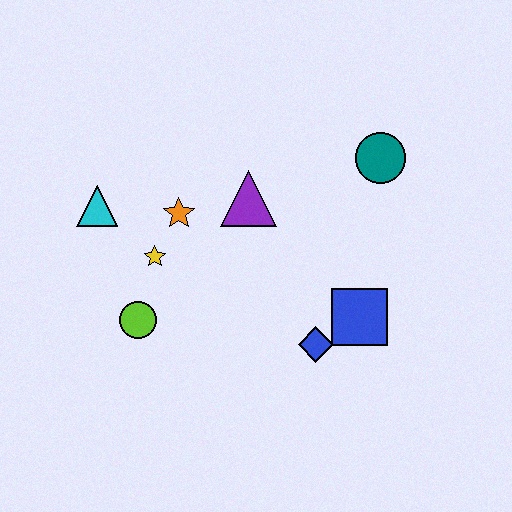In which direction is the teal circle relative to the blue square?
The teal circle is above the blue square.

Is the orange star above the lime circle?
Yes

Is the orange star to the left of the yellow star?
No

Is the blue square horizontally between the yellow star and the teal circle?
Yes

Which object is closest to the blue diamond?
The blue square is closest to the blue diamond.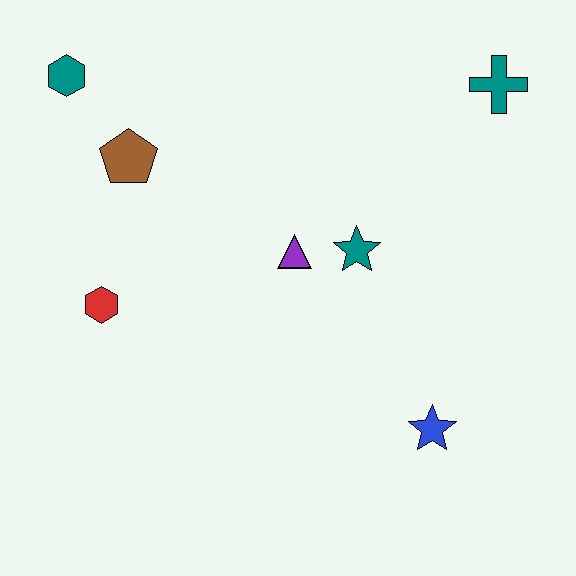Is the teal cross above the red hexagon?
Yes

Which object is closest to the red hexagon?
The brown pentagon is closest to the red hexagon.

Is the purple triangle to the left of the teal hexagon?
No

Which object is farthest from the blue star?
The teal hexagon is farthest from the blue star.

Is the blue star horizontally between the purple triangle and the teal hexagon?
No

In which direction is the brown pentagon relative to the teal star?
The brown pentagon is to the left of the teal star.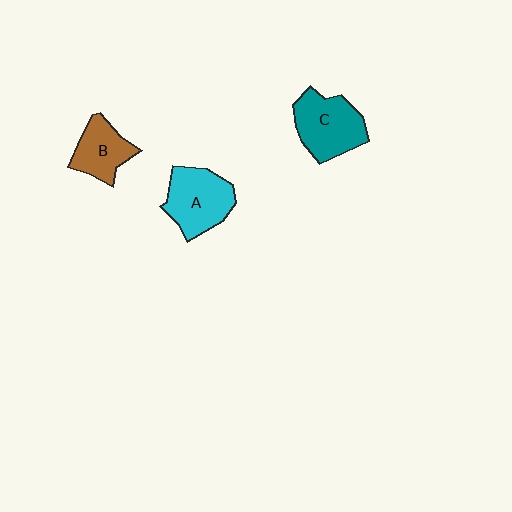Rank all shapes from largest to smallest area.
From largest to smallest: C (teal), A (cyan), B (brown).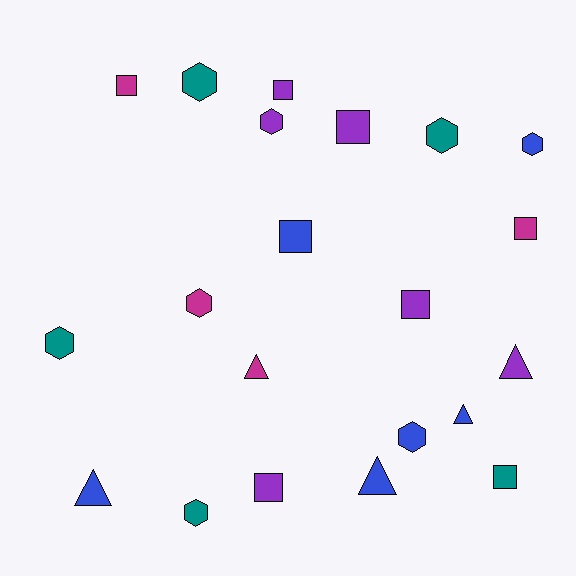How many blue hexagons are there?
There are 2 blue hexagons.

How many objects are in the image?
There are 21 objects.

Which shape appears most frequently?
Hexagon, with 8 objects.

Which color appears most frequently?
Blue, with 6 objects.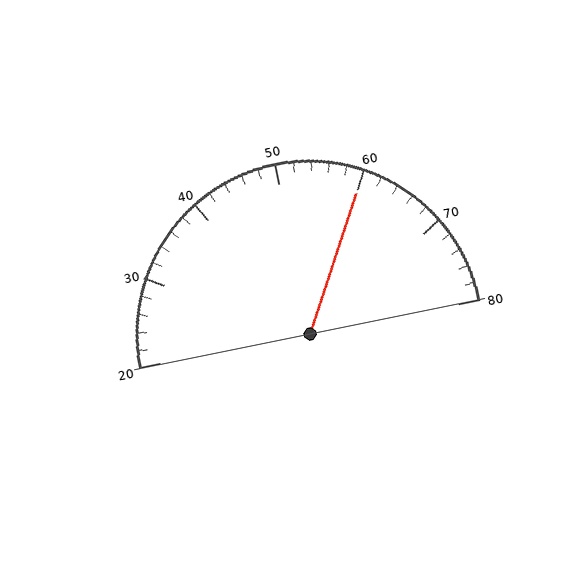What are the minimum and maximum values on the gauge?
The gauge ranges from 20 to 80.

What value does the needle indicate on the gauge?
The needle indicates approximately 60.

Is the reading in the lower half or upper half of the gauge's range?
The reading is in the upper half of the range (20 to 80).